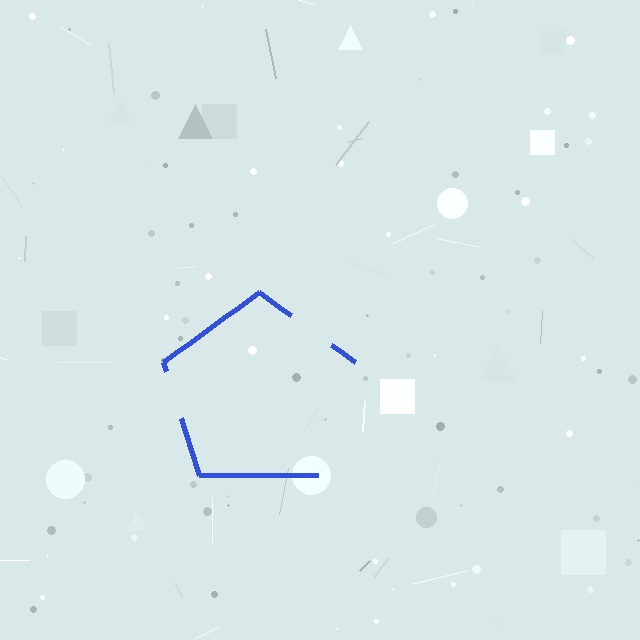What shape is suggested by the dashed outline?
The dashed outline suggests a pentagon.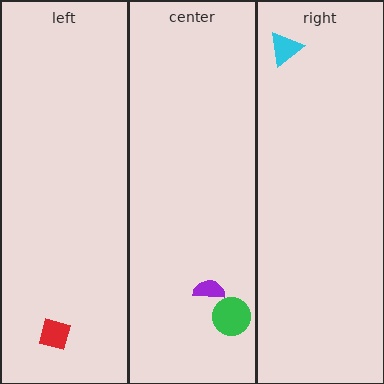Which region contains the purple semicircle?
The center region.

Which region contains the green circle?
The center region.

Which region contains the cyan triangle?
The right region.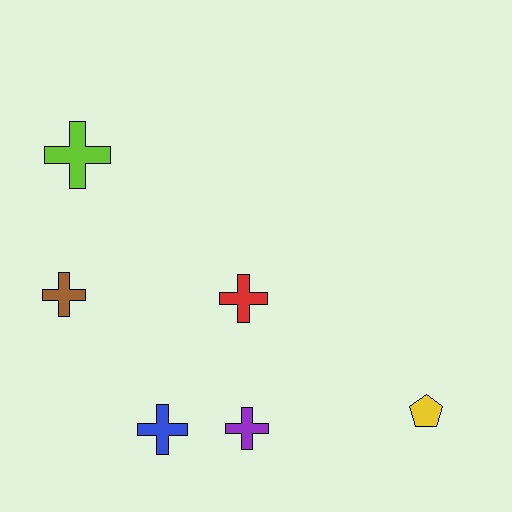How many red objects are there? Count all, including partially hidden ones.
There is 1 red object.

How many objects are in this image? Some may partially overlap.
There are 6 objects.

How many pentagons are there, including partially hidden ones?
There is 1 pentagon.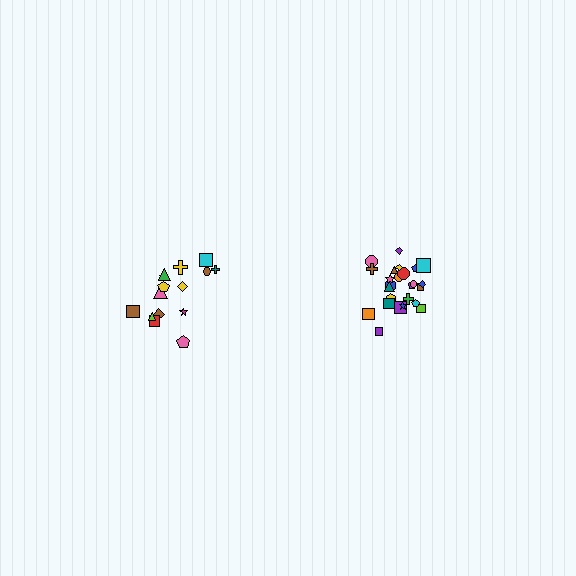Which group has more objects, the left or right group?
The right group.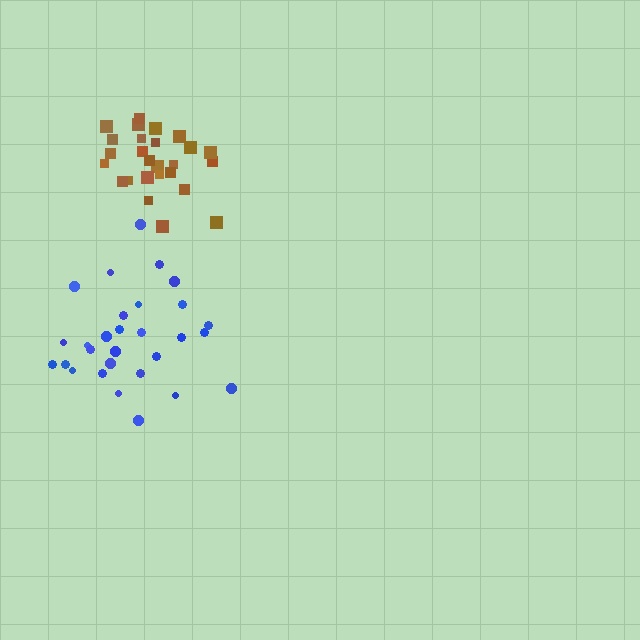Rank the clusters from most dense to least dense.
brown, blue.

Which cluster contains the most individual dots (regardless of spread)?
Blue (29).